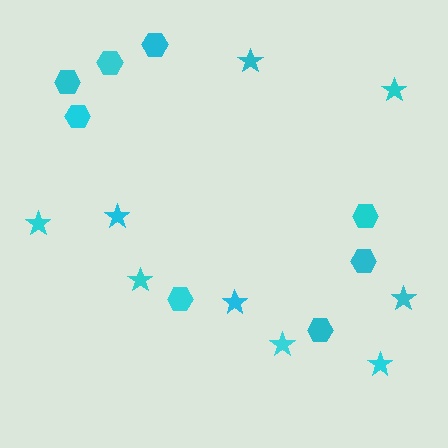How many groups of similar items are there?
There are 2 groups: one group of stars (9) and one group of hexagons (8).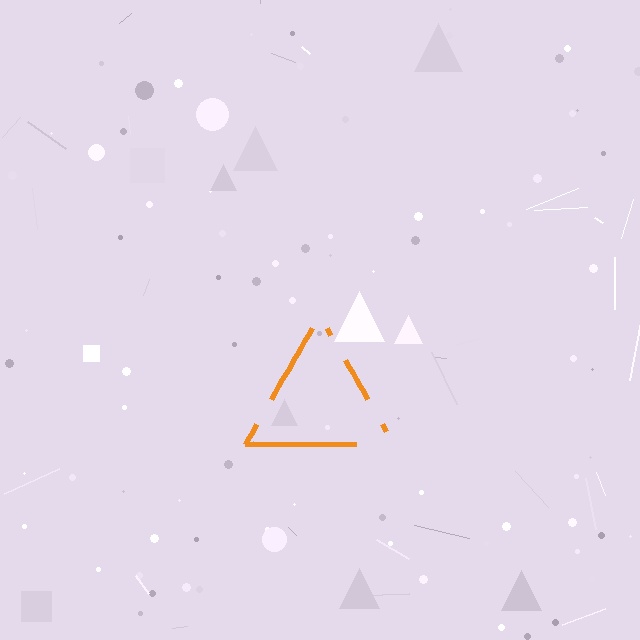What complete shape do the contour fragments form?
The contour fragments form a triangle.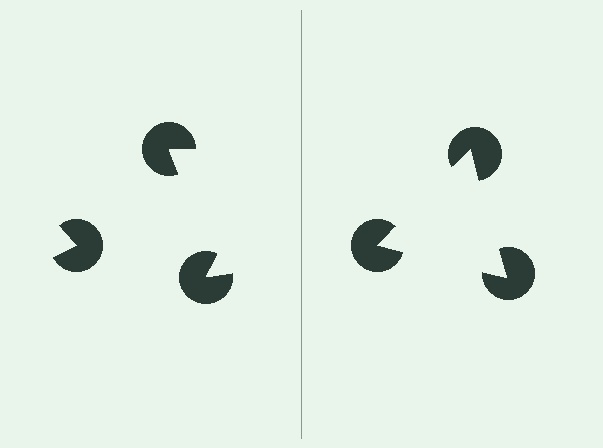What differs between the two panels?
The pac-man discs are positioned identically on both sides; only the wedge orientations differ. On the right they align to a triangle; on the left they are misaligned.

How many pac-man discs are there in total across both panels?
6 — 3 on each side.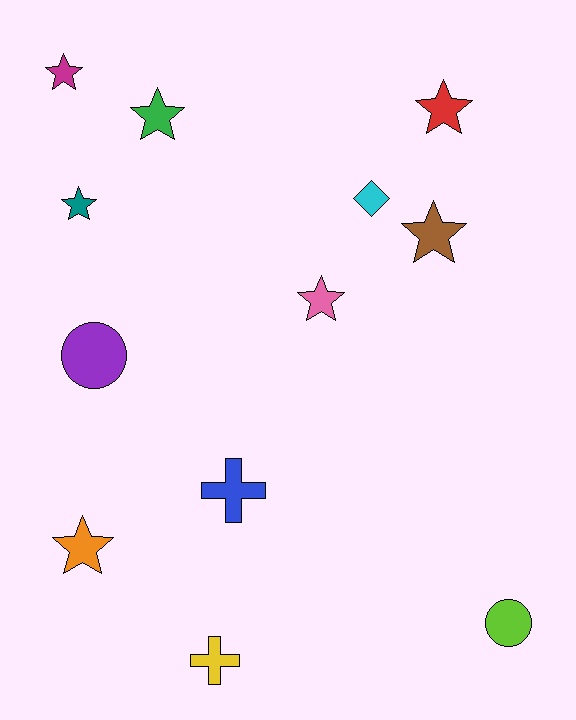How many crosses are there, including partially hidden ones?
There are 2 crosses.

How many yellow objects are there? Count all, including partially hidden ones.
There is 1 yellow object.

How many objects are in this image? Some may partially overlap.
There are 12 objects.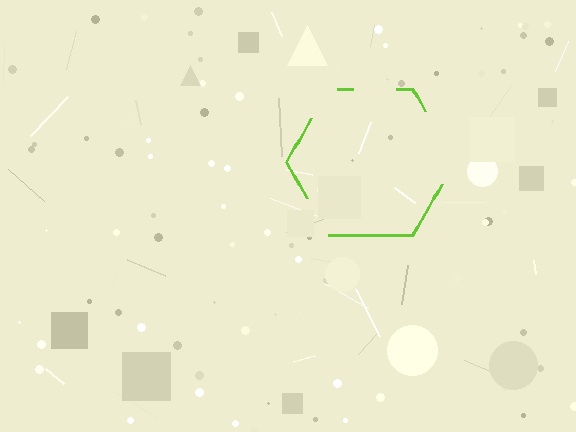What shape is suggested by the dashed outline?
The dashed outline suggests a hexagon.